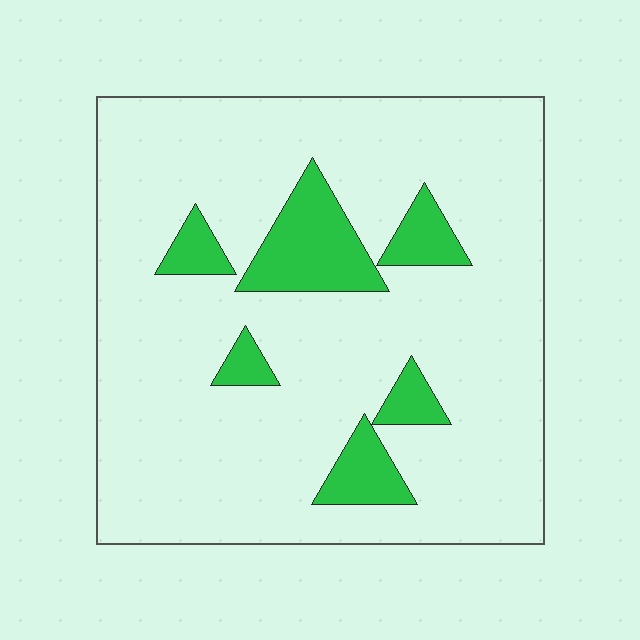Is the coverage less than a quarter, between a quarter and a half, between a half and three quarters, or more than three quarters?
Less than a quarter.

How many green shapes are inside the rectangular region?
6.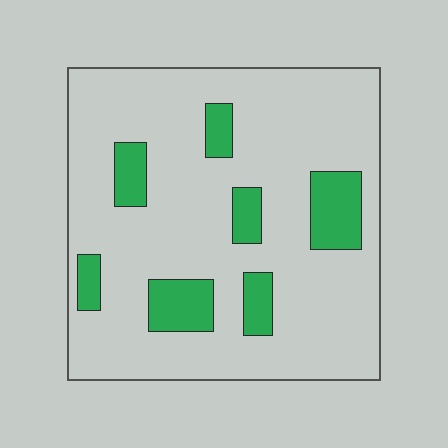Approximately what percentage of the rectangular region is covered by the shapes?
Approximately 15%.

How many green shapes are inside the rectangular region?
7.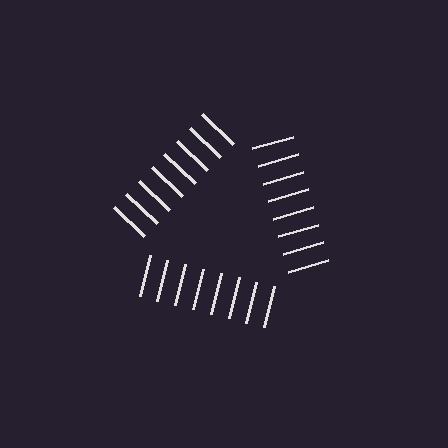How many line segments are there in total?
24 — 8 along each of the 3 edges.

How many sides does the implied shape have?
3 sides — the line-ends trace a triangle.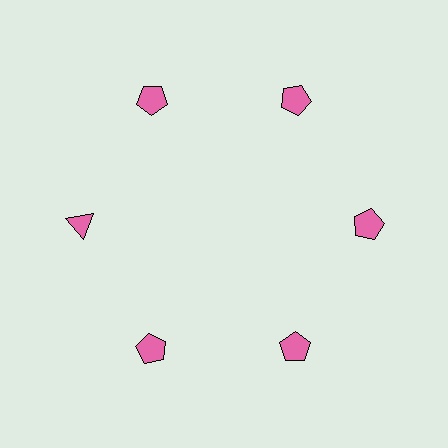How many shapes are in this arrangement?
There are 6 shapes arranged in a ring pattern.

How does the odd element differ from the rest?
It has a different shape: triangle instead of pentagon.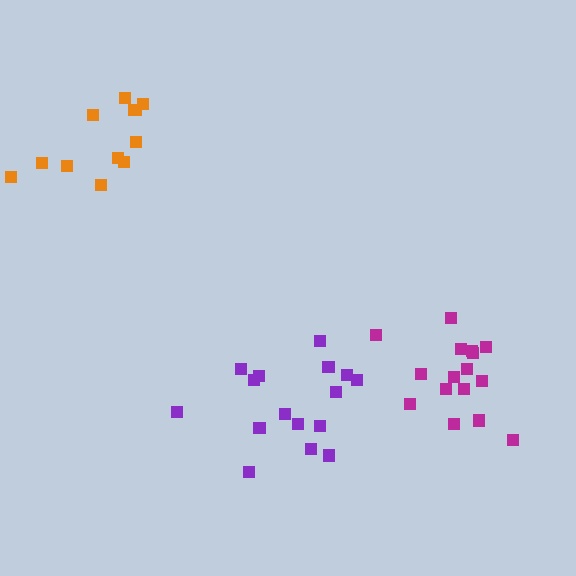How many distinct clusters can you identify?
There are 3 distinct clusters.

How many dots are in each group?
Group 1: 16 dots, Group 2: 12 dots, Group 3: 16 dots (44 total).